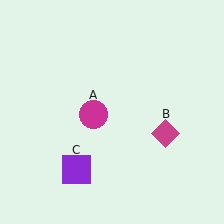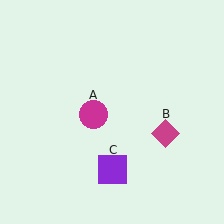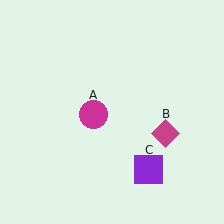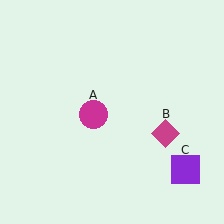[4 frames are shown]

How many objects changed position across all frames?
1 object changed position: purple square (object C).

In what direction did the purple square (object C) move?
The purple square (object C) moved right.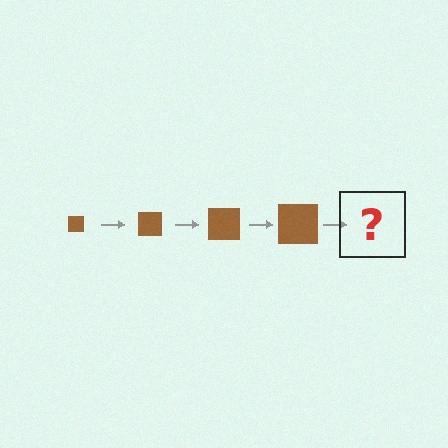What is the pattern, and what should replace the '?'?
The pattern is that the square gets progressively larger each step. The '?' should be a brown square, larger than the previous one.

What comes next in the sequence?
The next element should be a brown square, larger than the previous one.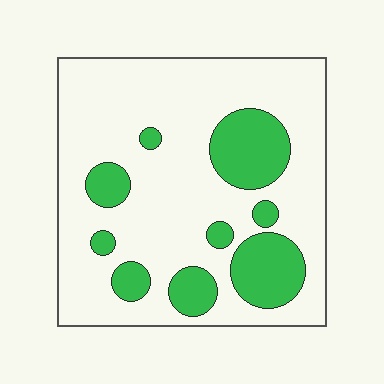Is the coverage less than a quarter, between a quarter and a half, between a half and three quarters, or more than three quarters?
Less than a quarter.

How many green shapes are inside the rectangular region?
9.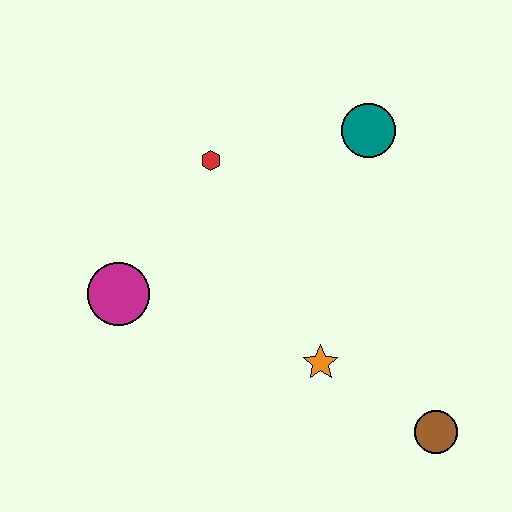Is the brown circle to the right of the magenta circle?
Yes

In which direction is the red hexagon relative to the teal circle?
The red hexagon is to the left of the teal circle.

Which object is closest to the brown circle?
The orange star is closest to the brown circle.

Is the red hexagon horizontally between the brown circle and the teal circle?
No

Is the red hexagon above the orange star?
Yes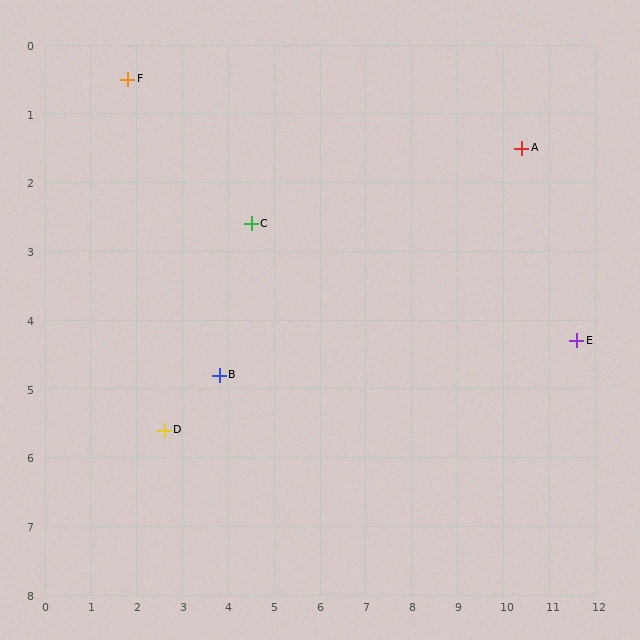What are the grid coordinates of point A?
Point A is at approximately (10.4, 1.5).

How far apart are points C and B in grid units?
Points C and B are about 2.3 grid units apart.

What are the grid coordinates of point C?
Point C is at approximately (4.5, 2.6).